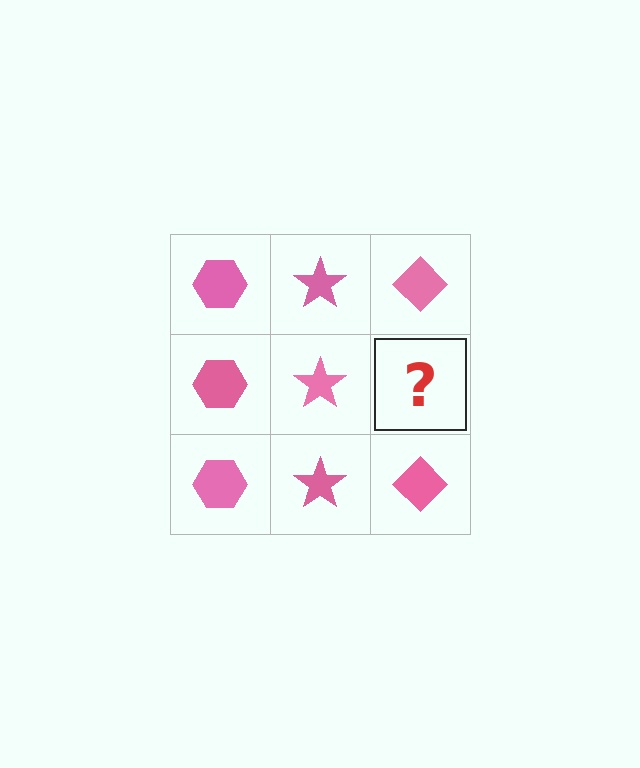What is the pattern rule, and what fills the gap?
The rule is that each column has a consistent shape. The gap should be filled with a pink diamond.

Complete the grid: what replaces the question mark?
The question mark should be replaced with a pink diamond.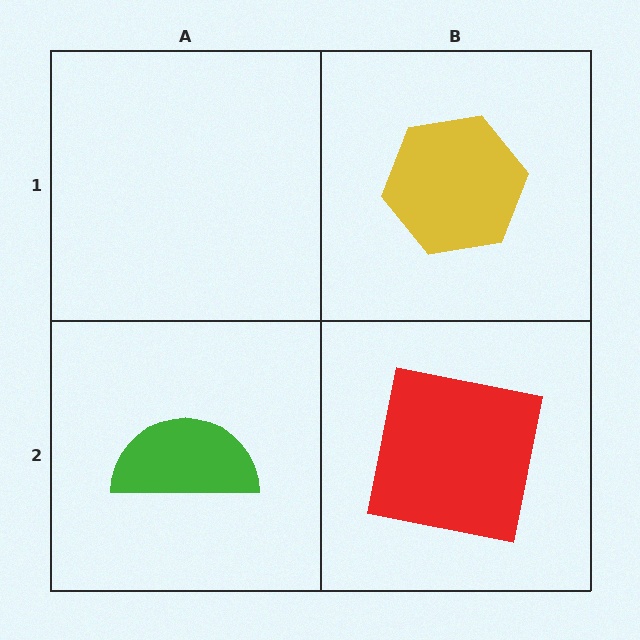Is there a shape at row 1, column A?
No, that cell is empty.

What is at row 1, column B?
A yellow hexagon.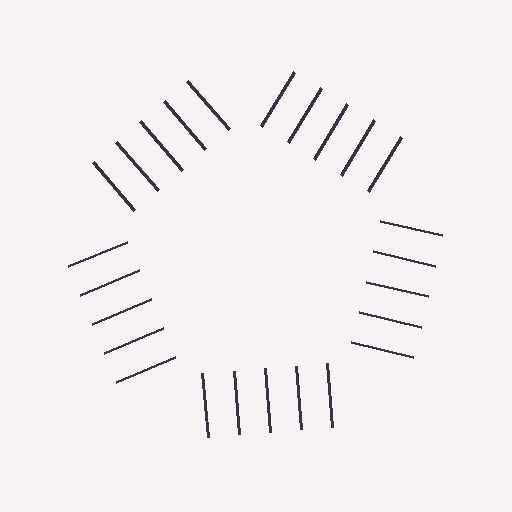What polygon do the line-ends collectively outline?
An illusory pentagon — the line segments terminate on its edges but no continuous stroke is drawn.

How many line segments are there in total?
25 — 5 along each of the 5 edges.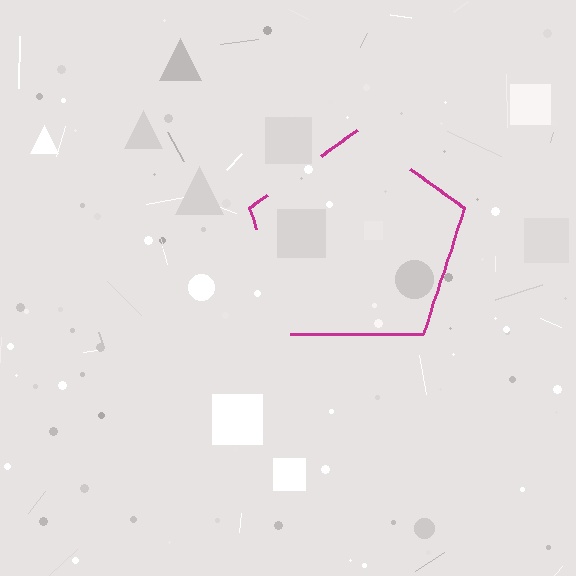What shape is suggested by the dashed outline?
The dashed outline suggests a pentagon.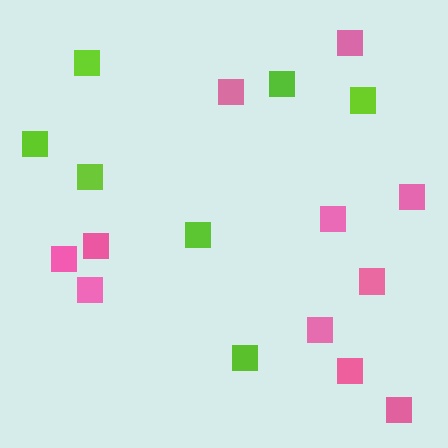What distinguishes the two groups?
There are 2 groups: one group of pink squares (11) and one group of lime squares (7).